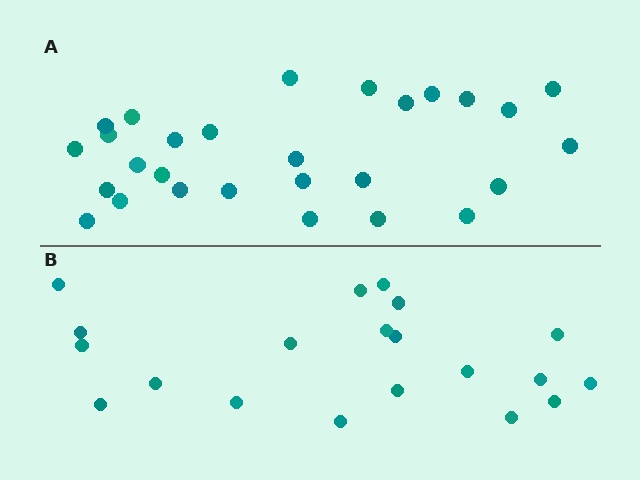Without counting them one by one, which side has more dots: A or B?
Region A (the top region) has more dots.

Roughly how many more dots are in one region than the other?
Region A has roughly 8 or so more dots than region B.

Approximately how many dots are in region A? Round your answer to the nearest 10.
About 30 dots. (The exact count is 28, which rounds to 30.)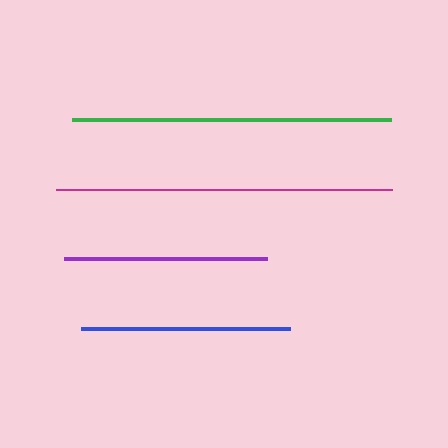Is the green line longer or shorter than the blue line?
The green line is longer than the blue line.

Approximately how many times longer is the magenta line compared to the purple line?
The magenta line is approximately 1.7 times the length of the purple line.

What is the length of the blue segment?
The blue segment is approximately 209 pixels long.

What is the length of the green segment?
The green segment is approximately 319 pixels long.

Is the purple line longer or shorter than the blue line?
The blue line is longer than the purple line.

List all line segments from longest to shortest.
From longest to shortest: magenta, green, blue, purple.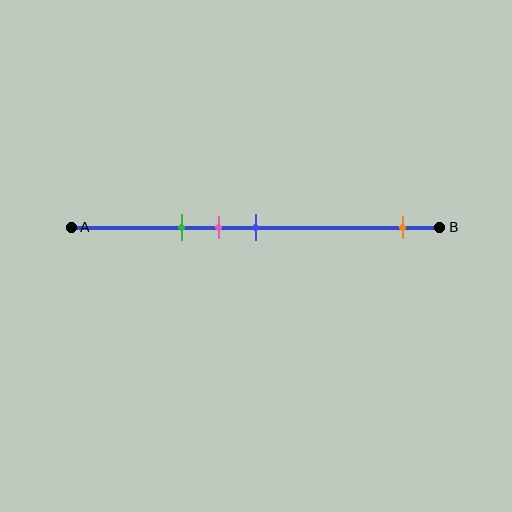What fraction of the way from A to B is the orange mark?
The orange mark is approximately 90% (0.9) of the way from A to B.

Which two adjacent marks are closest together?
The pink and blue marks are the closest adjacent pair.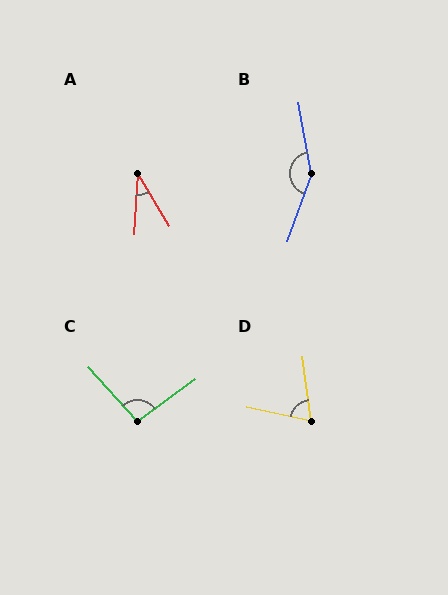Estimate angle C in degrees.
Approximately 96 degrees.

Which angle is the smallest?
A, at approximately 35 degrees.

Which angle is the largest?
B, at approximately 150 degrees.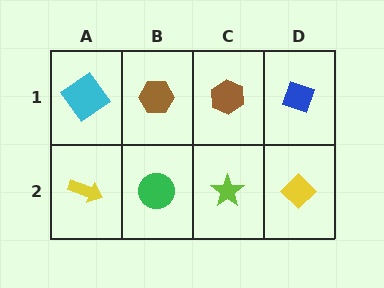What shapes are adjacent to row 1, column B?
A green circle (row 2, column B), a cyan diamond (row 1, column A), a brown hexagon (row 1, column C).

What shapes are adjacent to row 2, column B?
A brown hexagon (row 1, column B), a yellow arrow (row 2, column A), a lime star (row 2, column C).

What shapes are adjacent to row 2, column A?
A cyan diamond (row 1, column A), a green circle (row 2, column B).